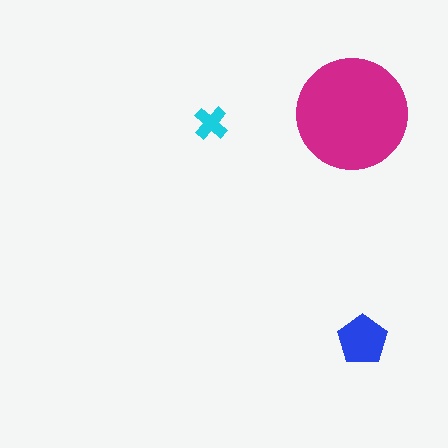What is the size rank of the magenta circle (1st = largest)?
1st.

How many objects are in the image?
There are 3 objects in the image.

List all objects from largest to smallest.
The magenta circle, the blue pentagon, the cyan cross.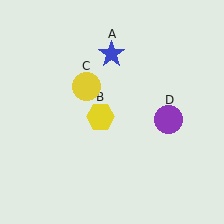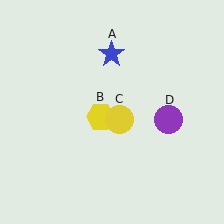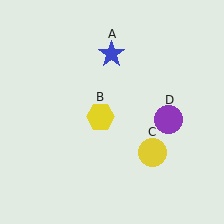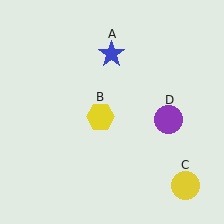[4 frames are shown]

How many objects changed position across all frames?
1 object changed position: yellow circle (object C).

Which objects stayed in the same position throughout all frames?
Blue star (object A) and yellow hexagon (object B) and purple circle (object D) remained stationary.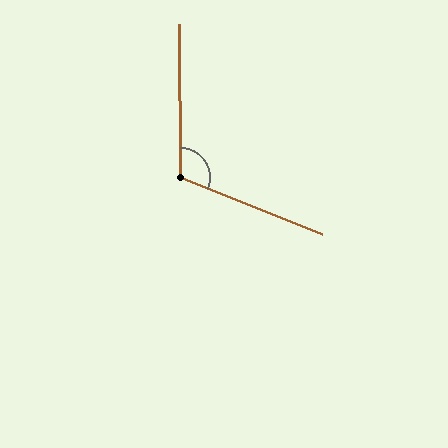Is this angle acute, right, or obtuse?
It is obtuse.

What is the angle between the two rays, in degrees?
Approximately 112 degrees.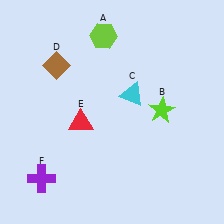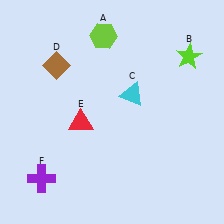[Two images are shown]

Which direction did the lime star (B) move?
The lime star (B) moved up.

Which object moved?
The lime star (B) moved up.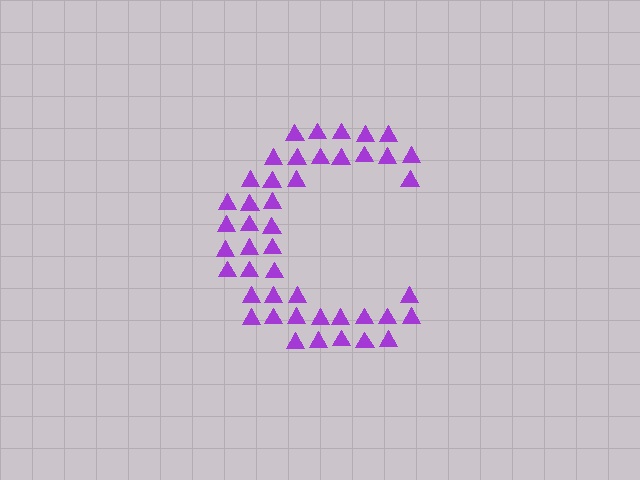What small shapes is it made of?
It is made of small triangles.